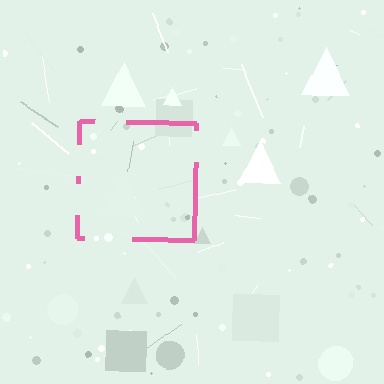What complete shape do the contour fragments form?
The contour fragments form a square.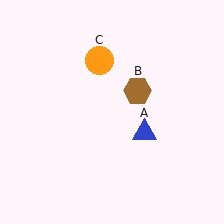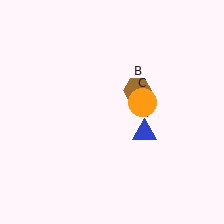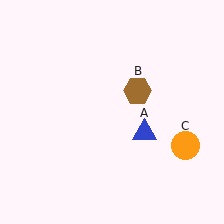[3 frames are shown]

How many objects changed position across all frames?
1 object changed position: orange circle (object C).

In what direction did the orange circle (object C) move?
The orange circle (object C) moved down and to the right.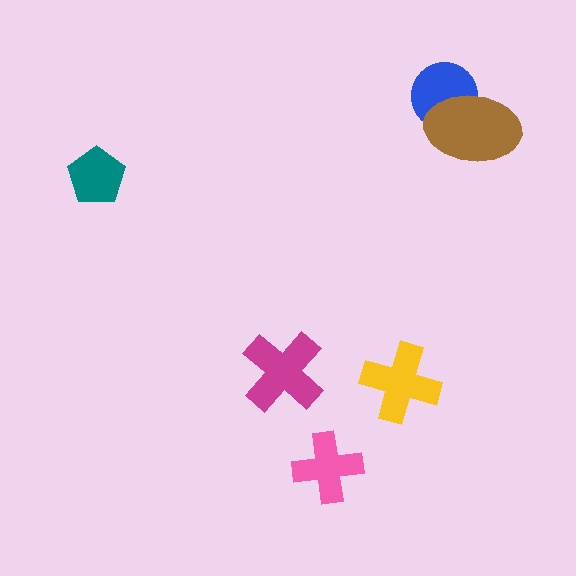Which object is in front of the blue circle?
The brown ellipse is in front of the blue circle.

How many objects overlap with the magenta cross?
0 objects overlap with the magenta cross.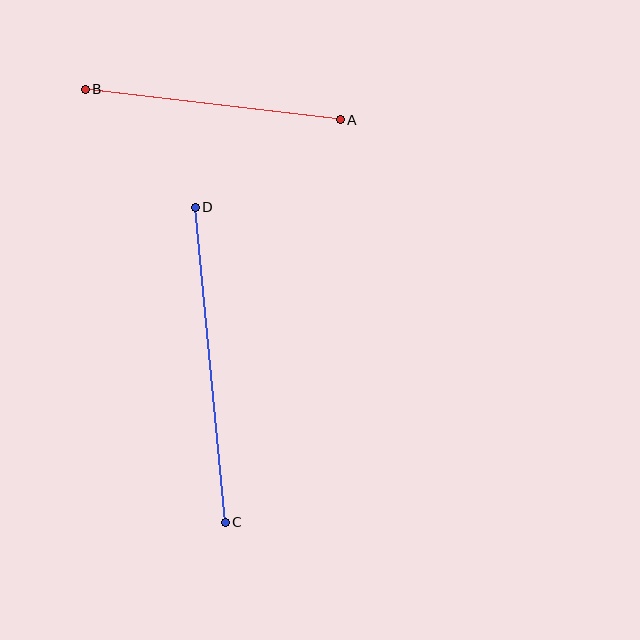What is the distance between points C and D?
The distance is approximately 316 pixels.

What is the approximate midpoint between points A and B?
The midpoint is at approximately (213, 105) pixels.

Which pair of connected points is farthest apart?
Points C and D are farthest apart.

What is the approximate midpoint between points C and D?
The midpoint is at approximately (210, 365) pixels.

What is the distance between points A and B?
The distance is approximately 257 pixels.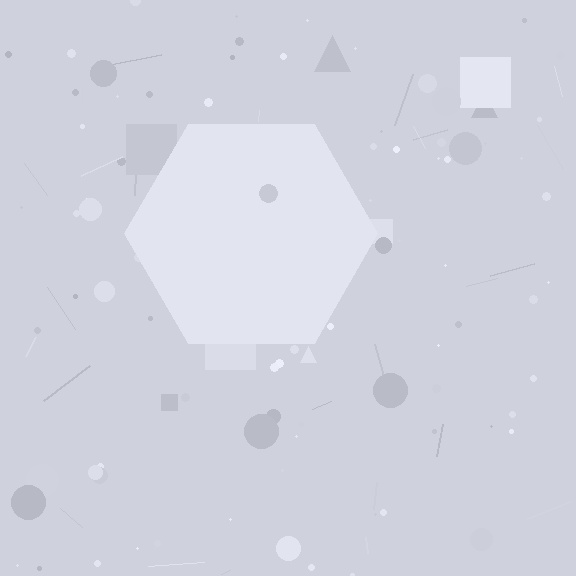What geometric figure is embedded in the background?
A hexagon is embedded in the background.